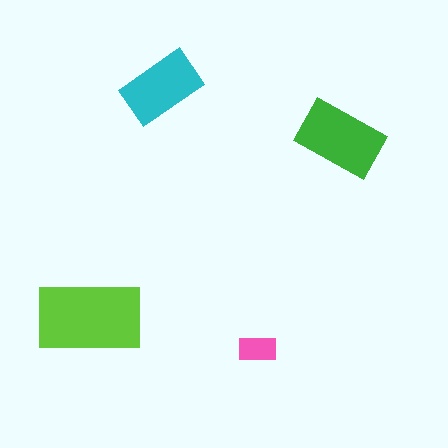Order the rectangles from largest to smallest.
the lime one, the green one, the cyan one, the pink one.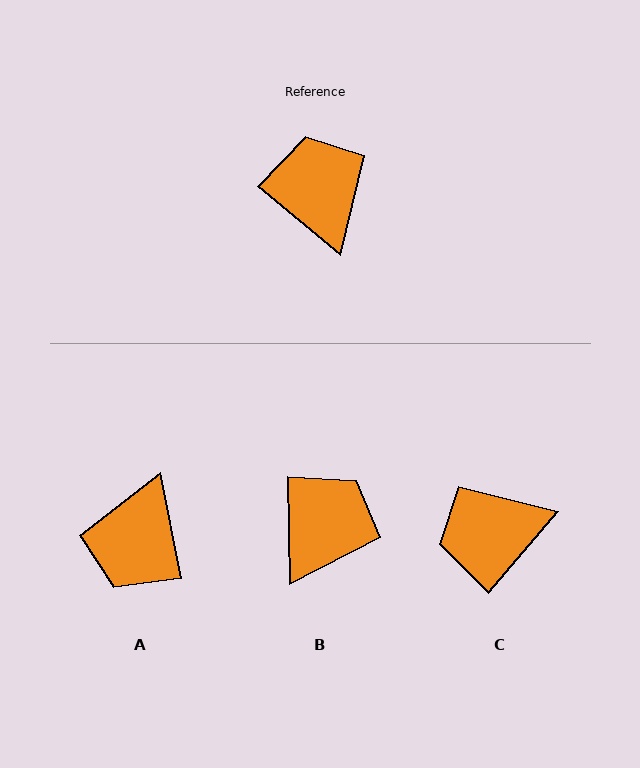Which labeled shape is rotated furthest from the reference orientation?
A, about 141 degrees away.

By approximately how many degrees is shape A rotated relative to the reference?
Approximately 141 degrees counter-clockwise.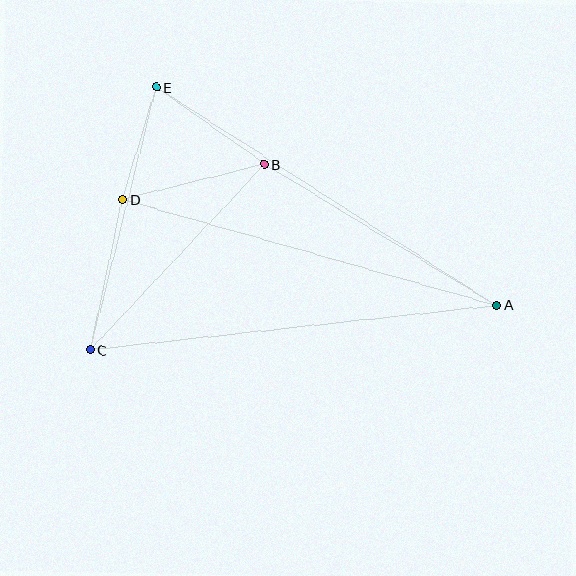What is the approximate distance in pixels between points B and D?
The distance between B and D is approximately 146 pixels.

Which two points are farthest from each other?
Points A and C are farthest from each other.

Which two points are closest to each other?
Points D and E are closest to each other.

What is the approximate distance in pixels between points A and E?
The distance between A and E is approximately 405 pixels.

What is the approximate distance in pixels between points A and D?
The distance between A and D is approximately 389 pixels.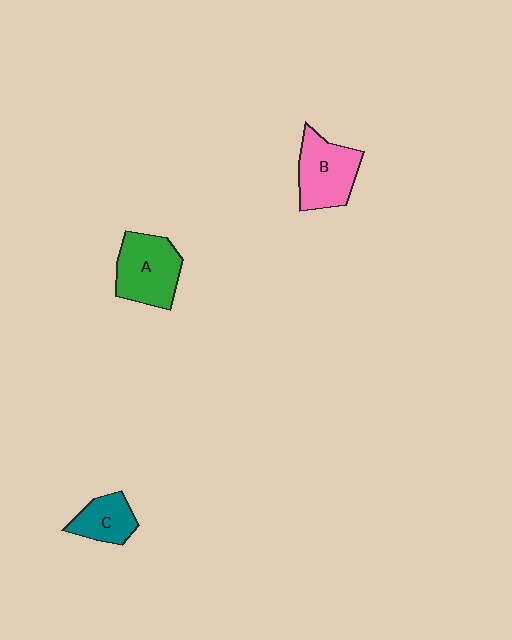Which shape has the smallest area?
Shape C (teal).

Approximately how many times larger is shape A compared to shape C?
Approximately 1.6 times.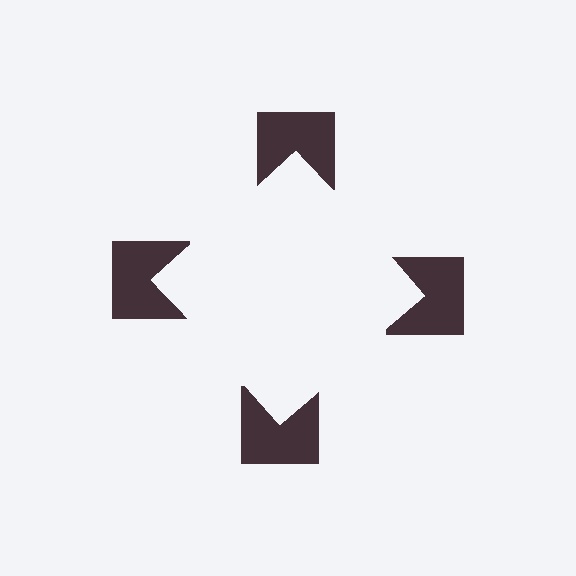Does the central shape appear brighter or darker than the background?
It typically appears slightly brighter than the background, even though no actual brightness change is drawn.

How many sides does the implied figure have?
4 sides.